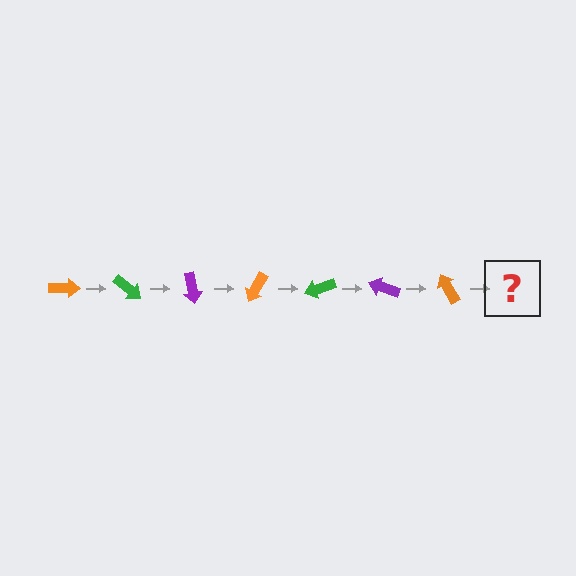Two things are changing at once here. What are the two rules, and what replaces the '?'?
The two rules are that it rotates 40 degrees each step and the color cycles through orange, green, and purple. The '?' should be a green arrow, rotated 280 degrees from the start.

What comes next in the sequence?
The next element should be a green arrow, rotated 280 degrees from the start.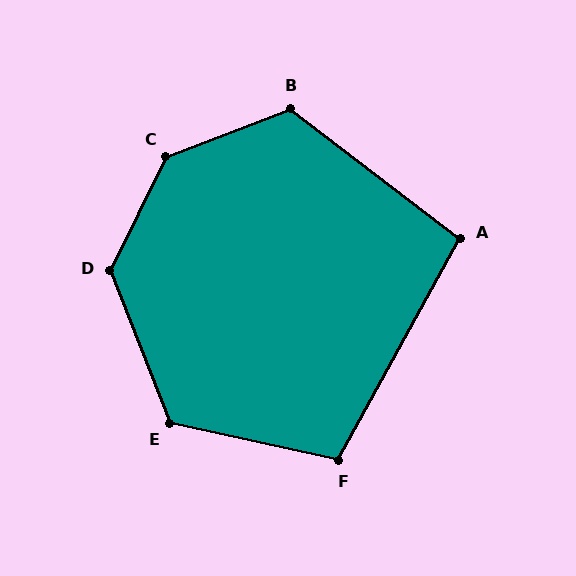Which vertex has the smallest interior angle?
A, at approximately 99 degrees.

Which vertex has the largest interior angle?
C, at approximately 137 degrees.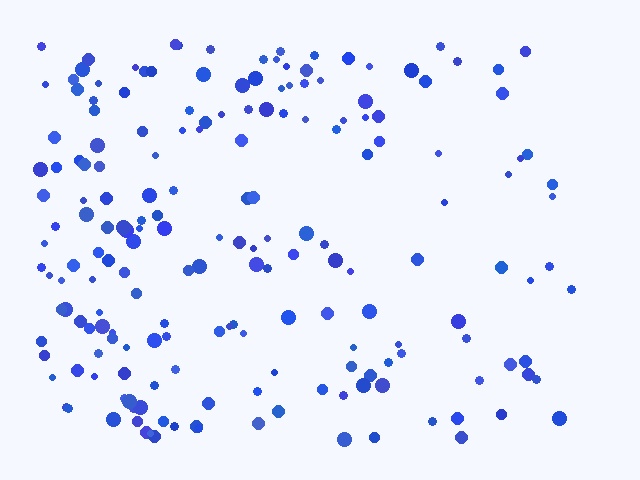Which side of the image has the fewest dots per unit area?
The right.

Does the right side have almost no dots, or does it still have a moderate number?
Still a moderate number, just noticeably fewer than the left.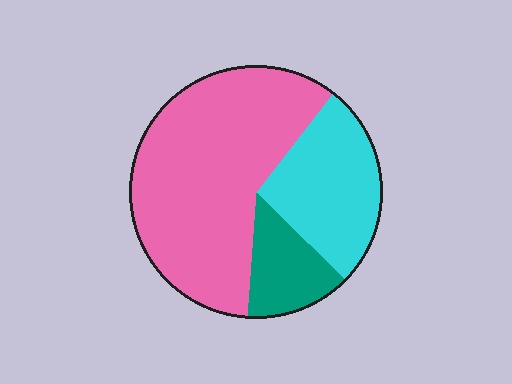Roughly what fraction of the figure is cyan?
Cyan takes up between a quarter and a half of the figure.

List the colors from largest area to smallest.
From largest to smallest: pink, cyan, teal.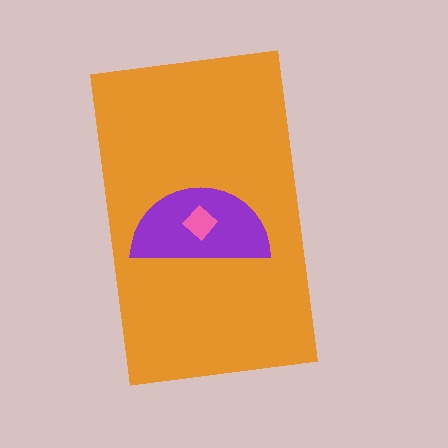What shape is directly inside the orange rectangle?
The purple semicircle.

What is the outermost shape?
The orange rectangle.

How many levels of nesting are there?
3.